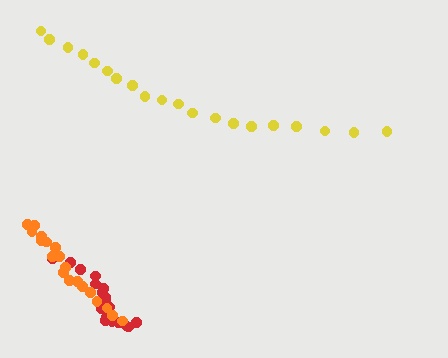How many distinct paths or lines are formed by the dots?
There are 3 distinct paths.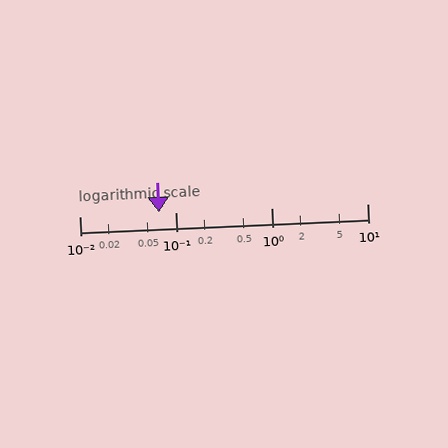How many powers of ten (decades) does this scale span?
The scale spans 3 decades, from 0.01 to 10.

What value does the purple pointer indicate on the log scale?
The pointer indicates approximately 0.067.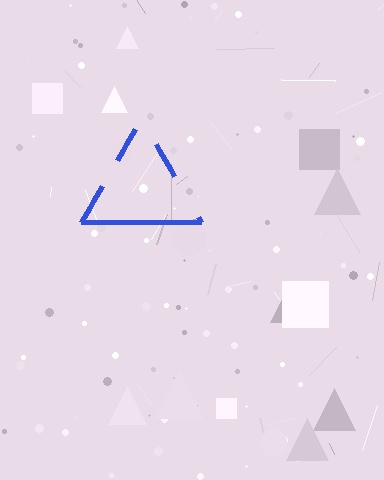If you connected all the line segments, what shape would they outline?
They would outline a triangle.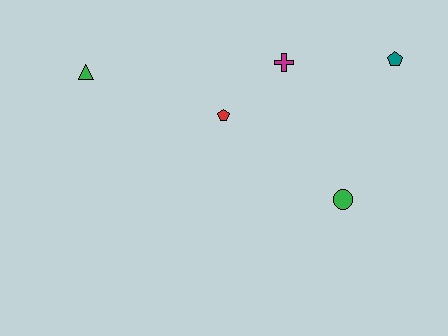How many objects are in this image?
There are 5 objects.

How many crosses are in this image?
There is 1 cross.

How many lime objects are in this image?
There are no lime objects.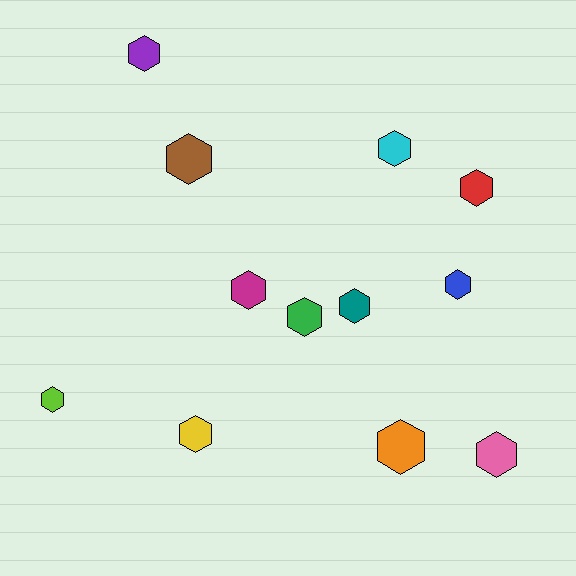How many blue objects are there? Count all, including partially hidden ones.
There is 1 blue object.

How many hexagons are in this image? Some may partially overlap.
There are 12 hexagons.